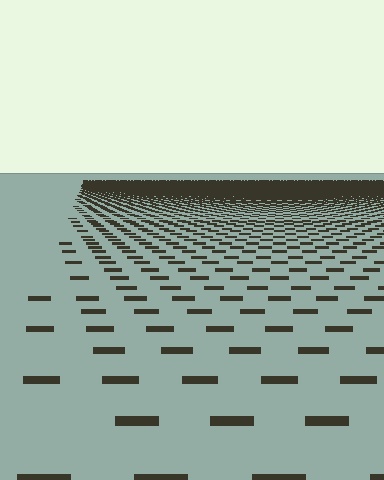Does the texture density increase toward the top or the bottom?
Density increases toward the top.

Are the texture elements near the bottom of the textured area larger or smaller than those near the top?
Larger. Near the bottom, elements are closer to the viewer and appear at a bigger on-screen size.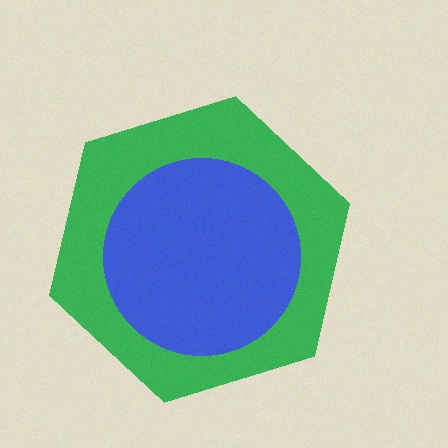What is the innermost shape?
The blue circle.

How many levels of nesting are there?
2.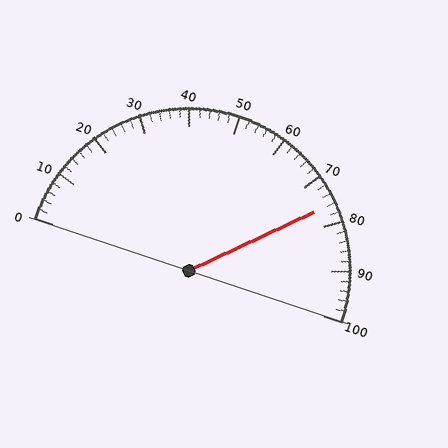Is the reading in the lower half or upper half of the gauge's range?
The reading is in the upper half of the range (0 to 100).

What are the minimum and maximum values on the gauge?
The gauge ranges from 0 to 100.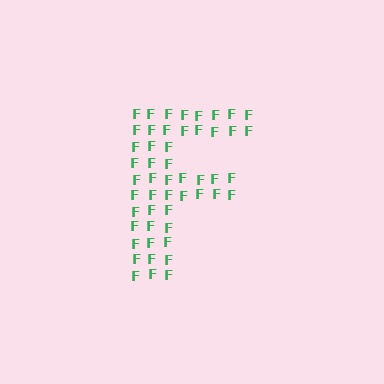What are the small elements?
The small elements are letter F's.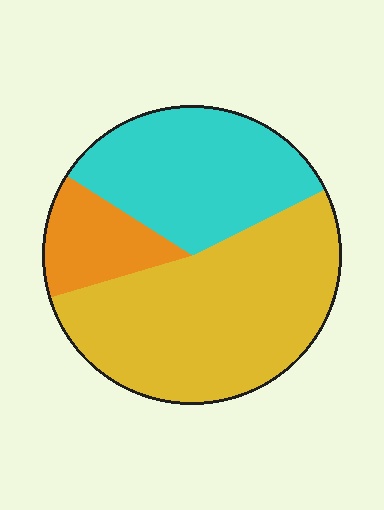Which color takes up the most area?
Yellow, at roughly 50%.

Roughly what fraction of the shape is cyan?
Cyan takes up between a quarter and a half of the shape.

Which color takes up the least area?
Orange, at roughly 15%.